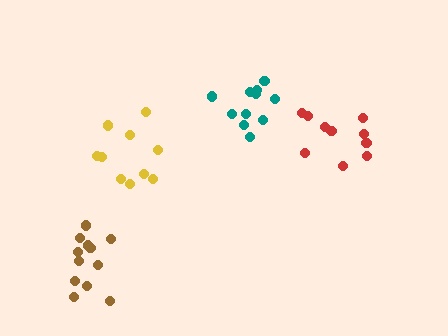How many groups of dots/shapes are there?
There are 4 groups.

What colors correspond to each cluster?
The clusters are colored: brown, red, yellow, teal.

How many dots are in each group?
Group 1: 12 dots, Group 2: 10 dots, Group 3: 10 dots, Group 4: 11 dots (43 total).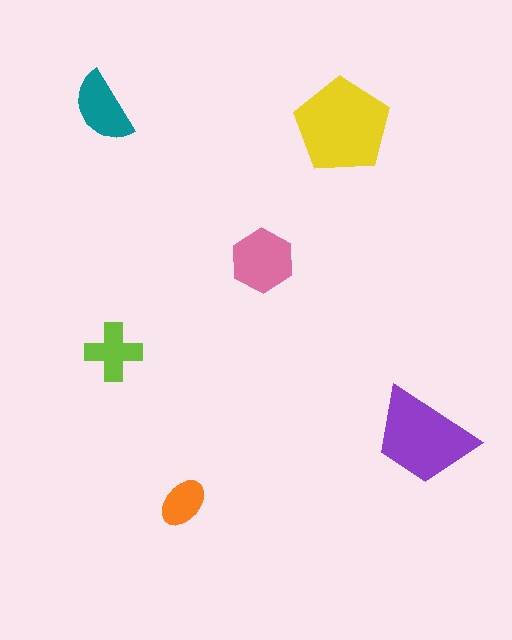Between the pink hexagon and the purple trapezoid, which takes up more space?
The purple trapezoid.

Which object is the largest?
The yellow pentagon.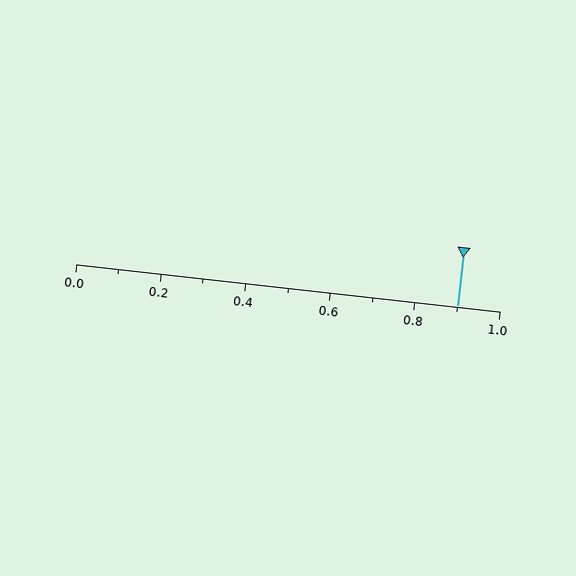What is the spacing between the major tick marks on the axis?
The major ticks are spaced 0.2 apart.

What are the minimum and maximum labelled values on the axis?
The axis runs from 0.0 to 1.0.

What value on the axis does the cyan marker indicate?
The marker indicates approximately 0.9.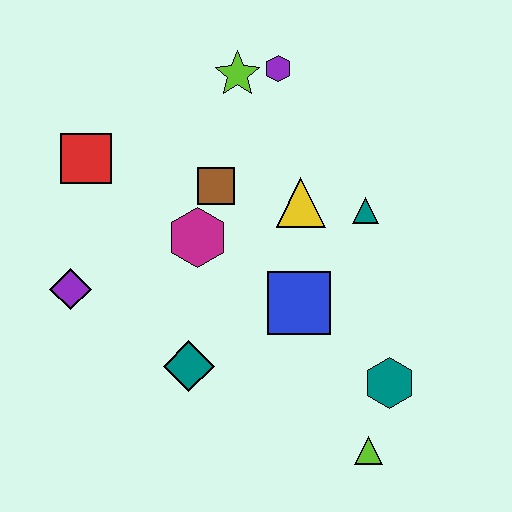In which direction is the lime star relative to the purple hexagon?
The lime star is to the left of the purple hexagon.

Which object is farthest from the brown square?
The lime triangle is farthest from the brown square.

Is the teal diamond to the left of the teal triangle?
Yes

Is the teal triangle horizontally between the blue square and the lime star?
No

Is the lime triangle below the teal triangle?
Yes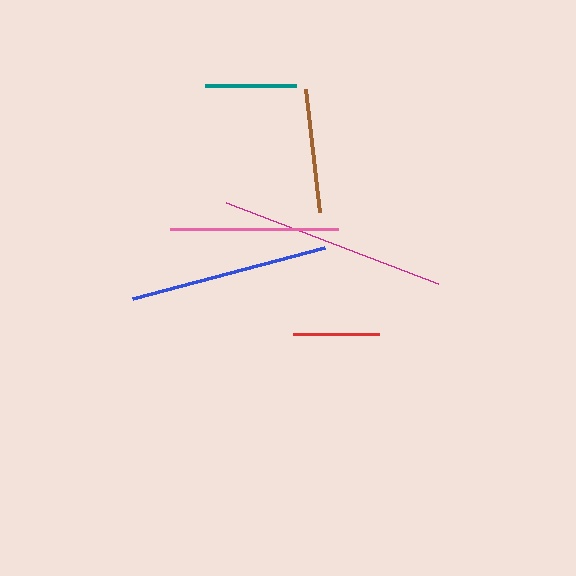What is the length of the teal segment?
The teal segment is approximately 92 pixels long.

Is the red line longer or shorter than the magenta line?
The magenta line is longer than the red line.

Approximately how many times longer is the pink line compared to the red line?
The pink line is approximately 2.0 times the length of the red line.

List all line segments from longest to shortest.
From longest to shortest: magenta, blue, pink, brown, teal, red.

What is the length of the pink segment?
The pink segment is approximately 168 pixels long.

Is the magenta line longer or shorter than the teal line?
The magenta line is longer than the teal line.